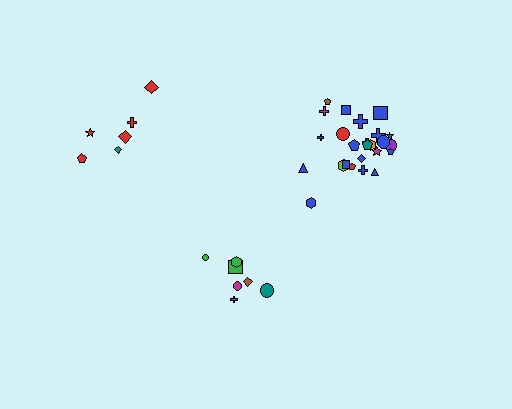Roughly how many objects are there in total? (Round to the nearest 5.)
Roughly 40 objects in total.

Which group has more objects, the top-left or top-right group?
The top-right group.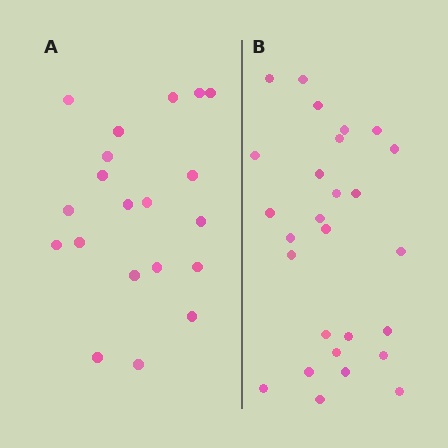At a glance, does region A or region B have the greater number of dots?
Region B (the right region) has more dots.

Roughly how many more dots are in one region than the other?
Region B has roughly 8 or so more dots than region A.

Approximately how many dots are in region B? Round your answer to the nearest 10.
About 30 dots. (The exact count is 27, which rounds to 30.)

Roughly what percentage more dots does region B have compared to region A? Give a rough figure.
About 35% more.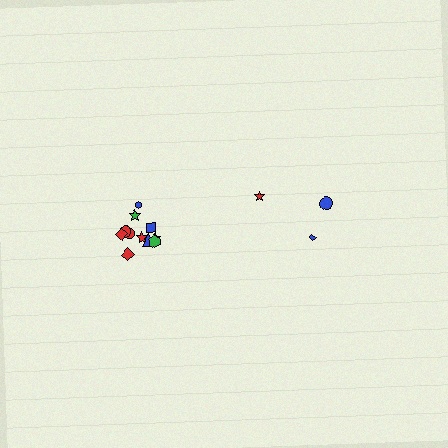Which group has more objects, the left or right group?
The left group.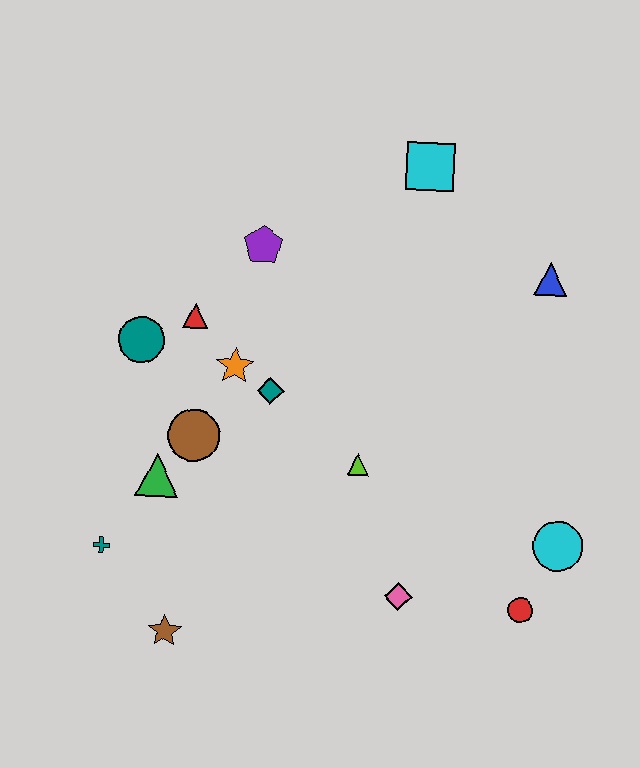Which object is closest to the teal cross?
The green triangle is closest to the teal cross.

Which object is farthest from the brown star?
The cyan square is farthest from the brown star.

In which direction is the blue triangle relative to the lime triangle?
The blue triangle is above the lime triangle.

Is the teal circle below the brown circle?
No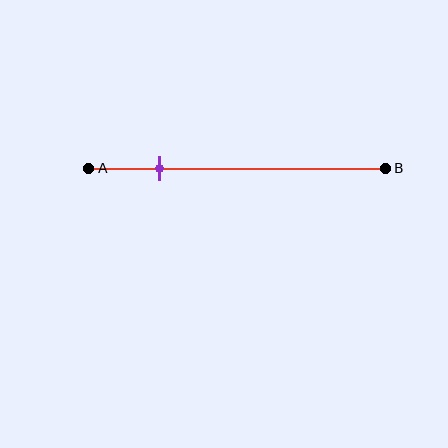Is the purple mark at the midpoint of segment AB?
No, the mark is at about 25% from A, not at the 50% midpoint.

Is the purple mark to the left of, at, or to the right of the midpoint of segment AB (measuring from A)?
The purple mark is to the left of the midpoint of segment AB.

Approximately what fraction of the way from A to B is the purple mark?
The purple mark is approximately 25% of the way from A to B.